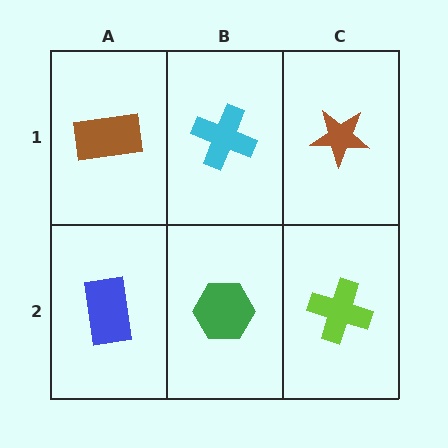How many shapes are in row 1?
3 shapes.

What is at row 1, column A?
A brown rectangle.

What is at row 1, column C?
A brown star.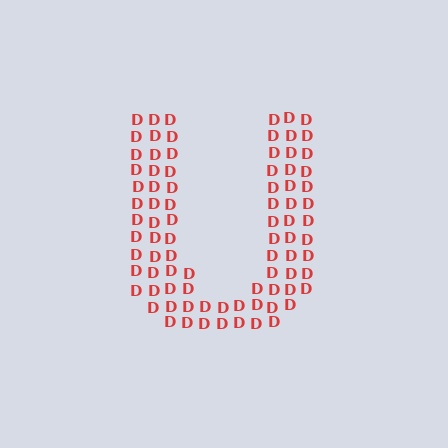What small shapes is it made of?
It is made of small letter D's.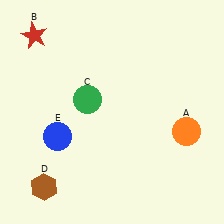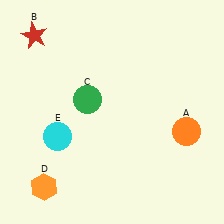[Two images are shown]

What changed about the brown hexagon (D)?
In Image 1, D is brown. In Image 2, it changed to orange.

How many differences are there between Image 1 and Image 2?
There are 2 differences between the two images.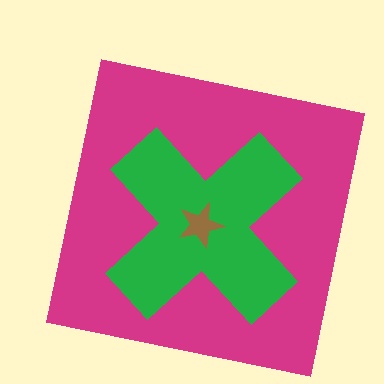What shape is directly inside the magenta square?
The green cross.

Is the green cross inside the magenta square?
Yes.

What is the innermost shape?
The brown star.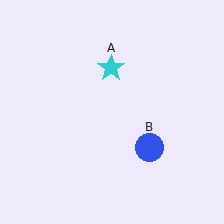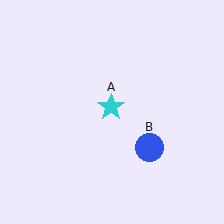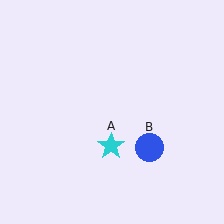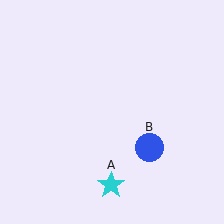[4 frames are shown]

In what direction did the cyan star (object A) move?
The cyan star (object A) moved down.